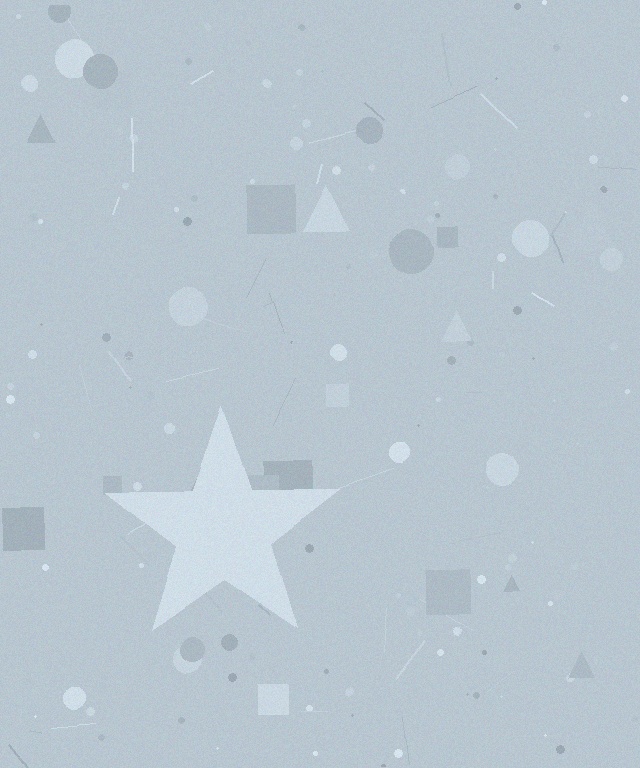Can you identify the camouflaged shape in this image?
The camouflaged shape is a star.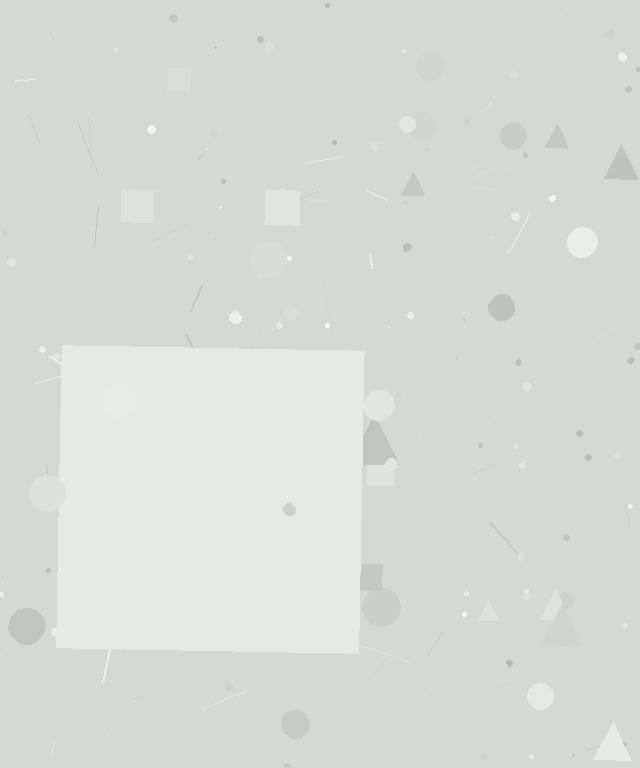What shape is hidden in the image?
A square is hidden in the image.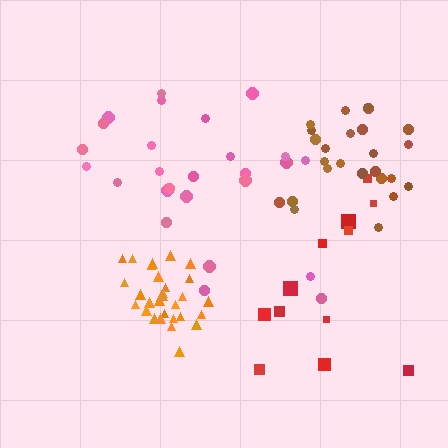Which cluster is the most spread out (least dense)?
Red.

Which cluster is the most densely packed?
Orange.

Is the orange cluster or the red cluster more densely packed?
Orange.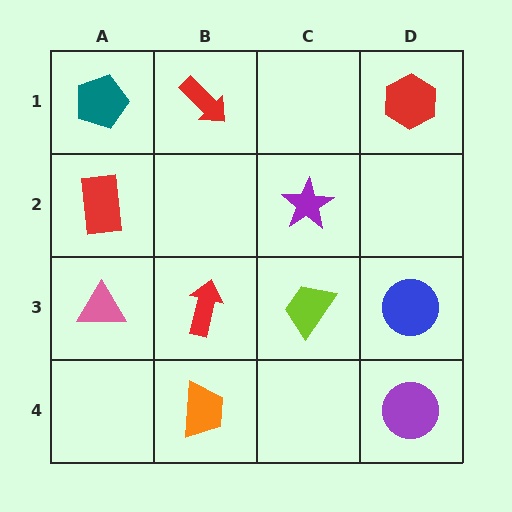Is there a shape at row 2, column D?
No, that cell is empty.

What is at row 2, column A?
A red rectangle.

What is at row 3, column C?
A lime trapezoid.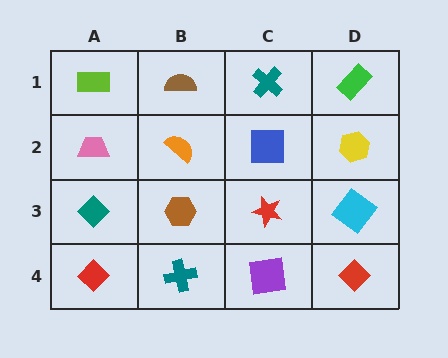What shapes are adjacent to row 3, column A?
A pink trapezoid (row 2, column A), a red diamond (row 4, column A), a brown hexagon (row 3, column B).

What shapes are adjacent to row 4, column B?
A brown hexagon (row 3, column B), a red diamond (row 4, column A), a purple square (row 4, column C).